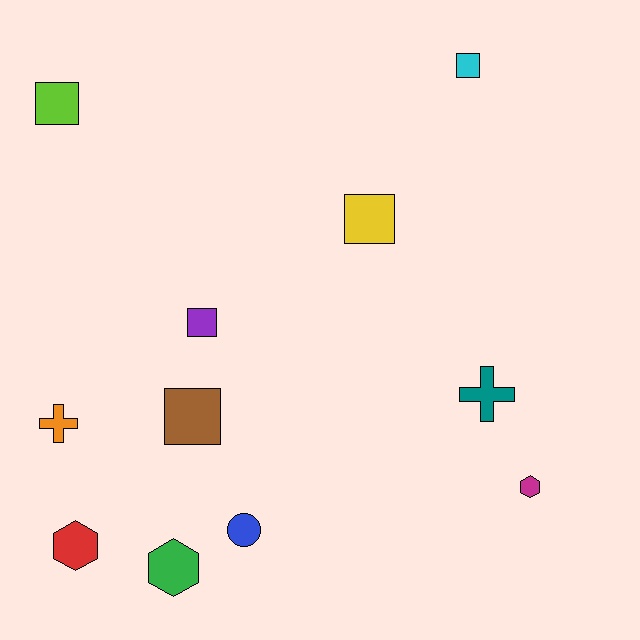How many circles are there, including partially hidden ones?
There is 1 circle.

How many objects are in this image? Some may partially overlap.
There are 11 objects.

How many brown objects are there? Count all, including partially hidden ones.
There is 1 brown object.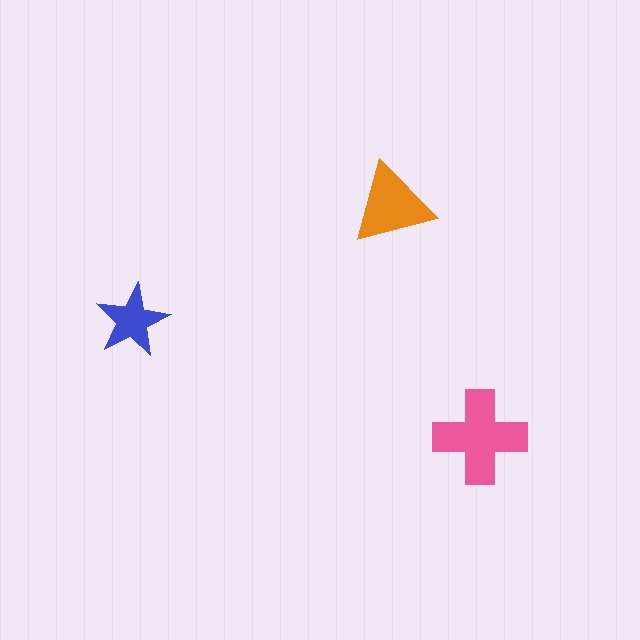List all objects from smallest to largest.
The blue star, the orange triangle, the pink cross.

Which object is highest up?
The orange triangle is topmost.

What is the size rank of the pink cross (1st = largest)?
1st.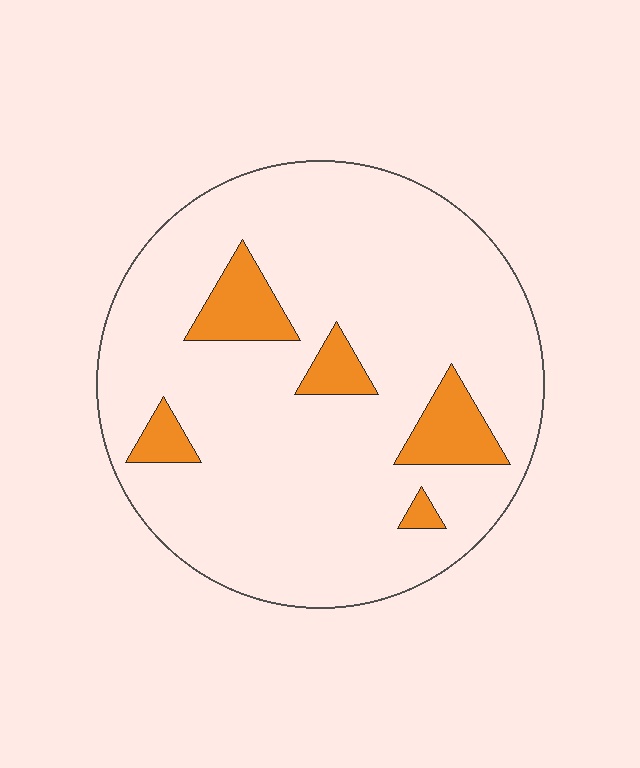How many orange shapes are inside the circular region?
5.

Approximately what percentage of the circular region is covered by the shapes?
Approximately 10%.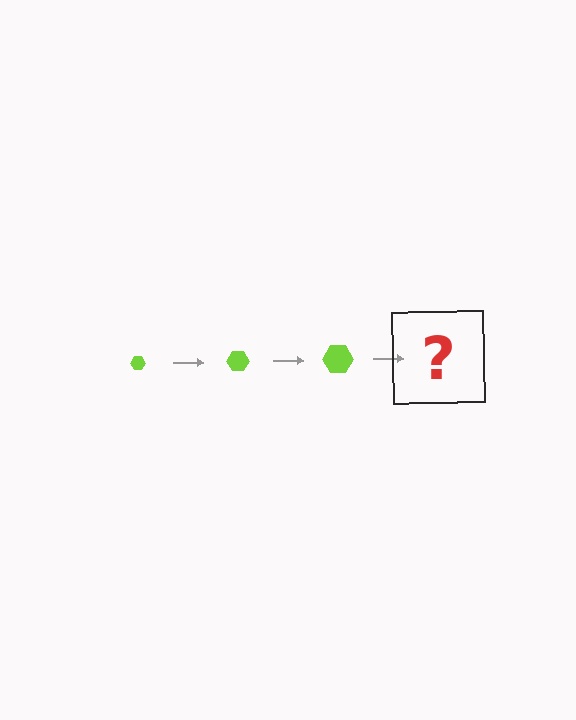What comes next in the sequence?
The next element should be a lime hexagon, larger than the previous one.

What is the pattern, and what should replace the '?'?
The pattern is that the hexagon gets progressively larger each step. The '?' should be a lime hexagon, larger than the previous one.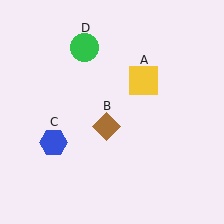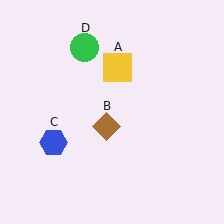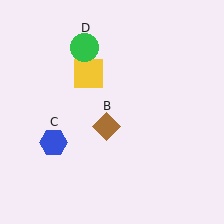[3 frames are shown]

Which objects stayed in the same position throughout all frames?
Brown diamond (object B) and blue hexagon (object C) and green circle (object D) remained stationary.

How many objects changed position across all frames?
1 object changed position: yellow square (object A).